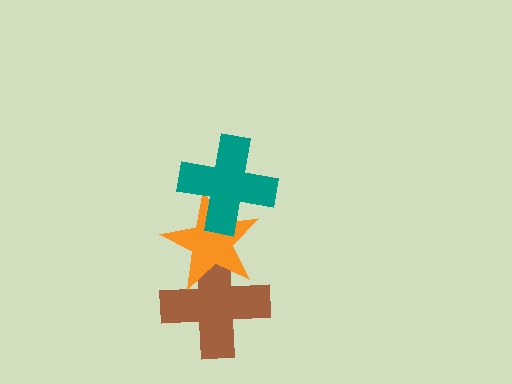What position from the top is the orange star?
The orange star is 2nd from the top.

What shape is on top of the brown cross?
The orange star is on top of the brown cross.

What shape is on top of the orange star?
The teal cross is on top of the orange star.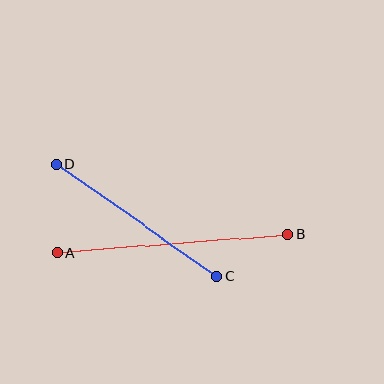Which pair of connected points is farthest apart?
Points A and B are farthest apart.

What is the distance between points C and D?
The distance is approximately 196 pixels.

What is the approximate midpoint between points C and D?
The midpoint is at approximately (137, 220) pixels.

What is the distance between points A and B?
The distance is approximately 231 pixels.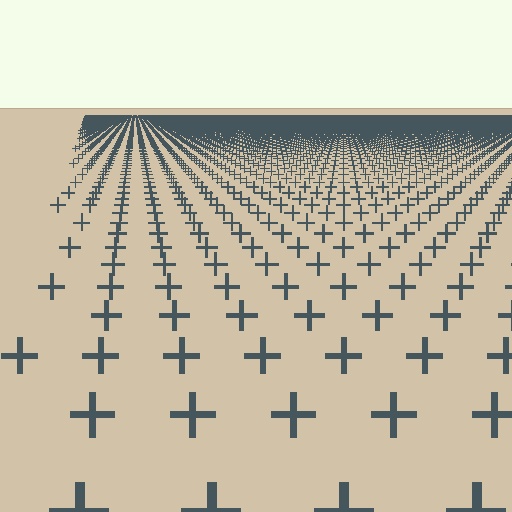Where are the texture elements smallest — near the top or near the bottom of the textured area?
Near the top.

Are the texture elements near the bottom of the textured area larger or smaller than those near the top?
Larger. Near the bottom, elements are closer to the viewer and appear at a bigger on-screen size.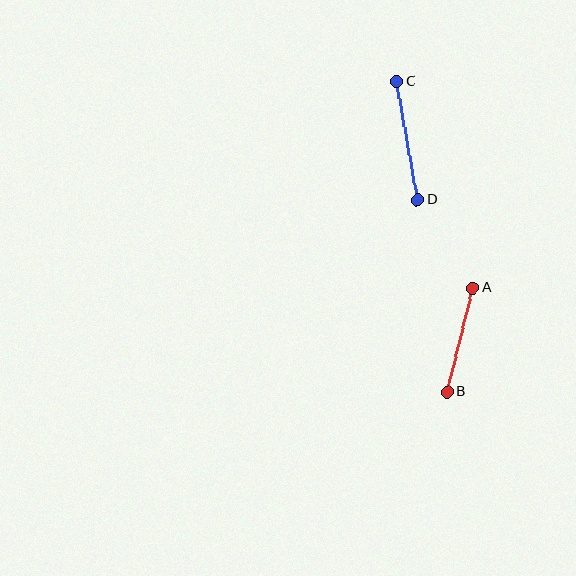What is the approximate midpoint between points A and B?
The midpoint is at approximately (460, 340) pixels.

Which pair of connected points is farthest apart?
Points C and D are farthest apart.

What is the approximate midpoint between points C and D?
The midpoint is at approximately (407, 141) pixels.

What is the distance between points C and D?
The distance is approximately 120 pixels.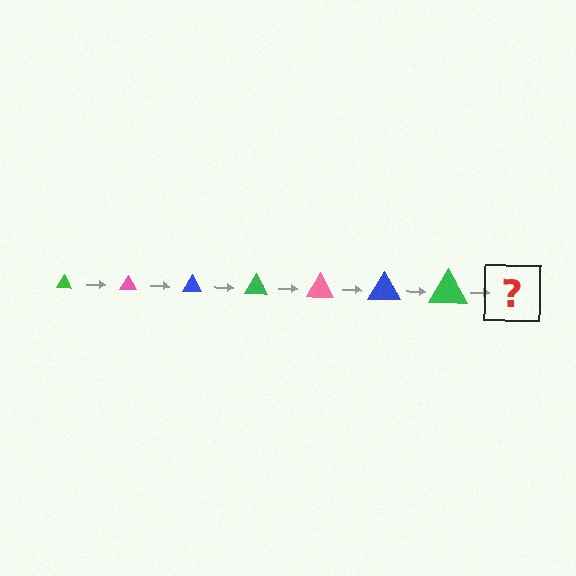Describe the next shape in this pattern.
It should be a pink triangle, larger than the previous one.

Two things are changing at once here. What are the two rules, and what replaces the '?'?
The two rules are that the triangle grows larger each step and the color cycles through green, pink, and blue. The '?' should be a pink triangle, larger than the previous one.